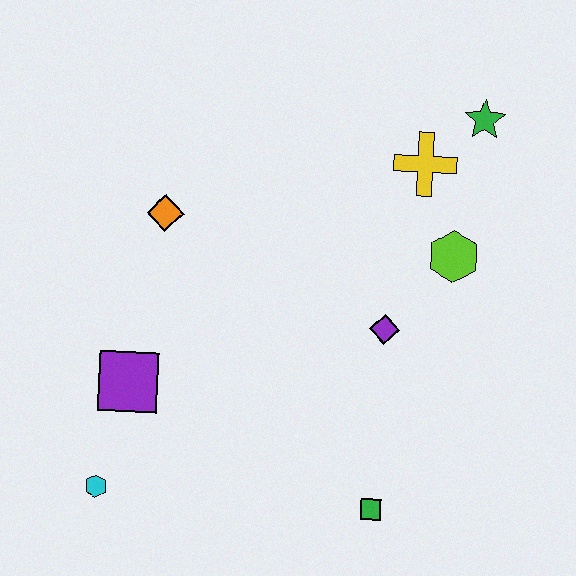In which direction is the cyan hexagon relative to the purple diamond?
The cyan hexagon is to the left of the purple diamond.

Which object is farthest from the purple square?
The green star is farthest from the purple square.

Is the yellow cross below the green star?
Yes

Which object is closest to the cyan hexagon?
The purple square is closest to the cyan hexagon.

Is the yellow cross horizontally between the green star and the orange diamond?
Yes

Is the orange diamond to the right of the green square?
No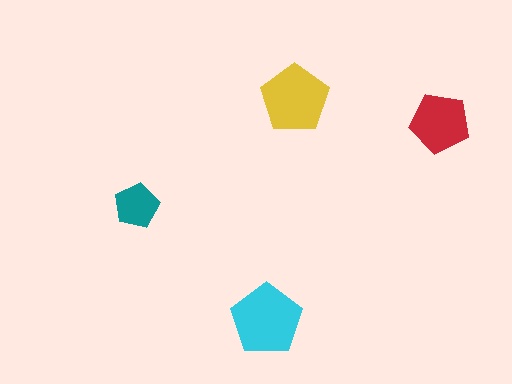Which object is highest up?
The yellow pentagon is topmost.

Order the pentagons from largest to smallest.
the cyan one, the yellow one, the red one, the teal one.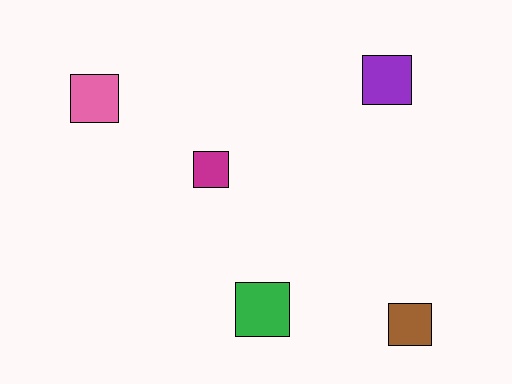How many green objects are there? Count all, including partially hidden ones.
There is 1 green object.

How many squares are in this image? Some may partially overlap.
There are 5 squares.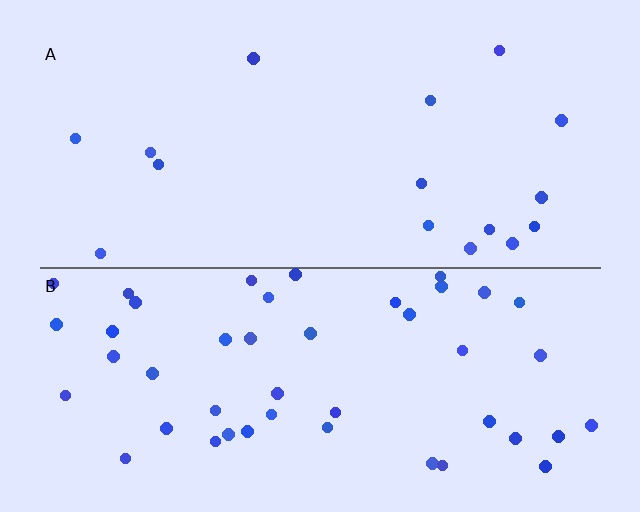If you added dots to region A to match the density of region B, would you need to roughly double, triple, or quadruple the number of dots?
Approximately triple.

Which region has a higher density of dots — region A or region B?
B (the bottom).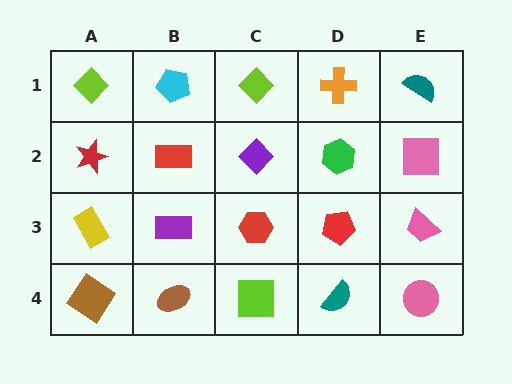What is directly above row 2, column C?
A lime diamond.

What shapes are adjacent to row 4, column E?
A pink trapezoid (row 3, column E), a teal semicircle (row 4, column D).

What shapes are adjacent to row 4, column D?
A red pentagon (row 3, column D), a lime square (row 4, column C), a pink circle (row 4, column E).